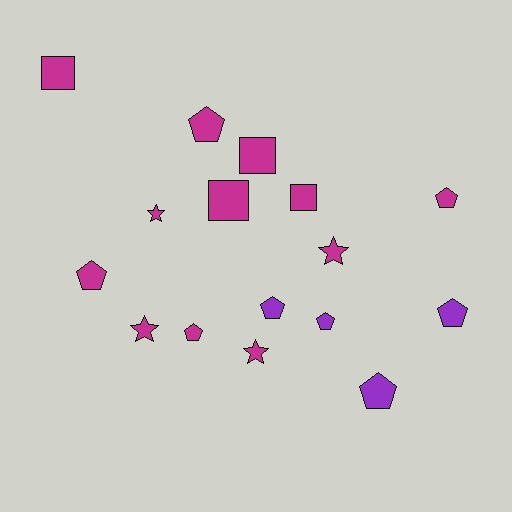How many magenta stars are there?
There are 4 magenta stars.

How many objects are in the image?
There are 16 objects.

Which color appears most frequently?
Magenta, with 12 objects.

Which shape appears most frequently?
Pentagon, with 8 objects.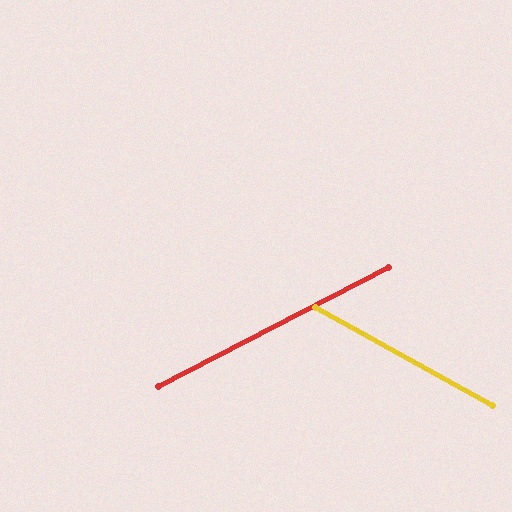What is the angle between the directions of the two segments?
Approximately 56 degrees.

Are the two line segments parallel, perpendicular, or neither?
Neither parallel nor perpendicular — they differ by about 56°.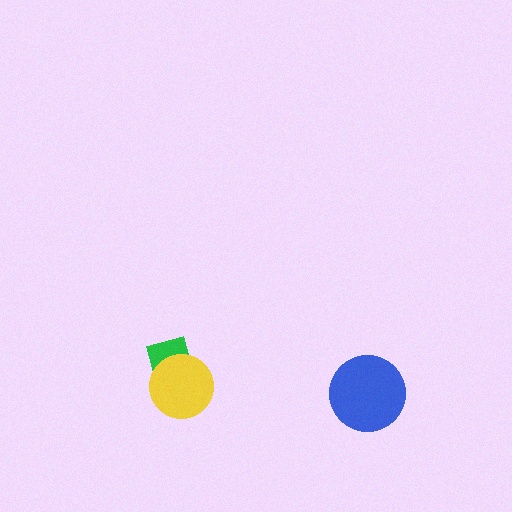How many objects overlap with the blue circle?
0 objects overlap with the blue circle.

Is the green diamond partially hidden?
Yes, it is partially covered by another shape.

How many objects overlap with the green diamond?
1 object overlaps with the green diamond.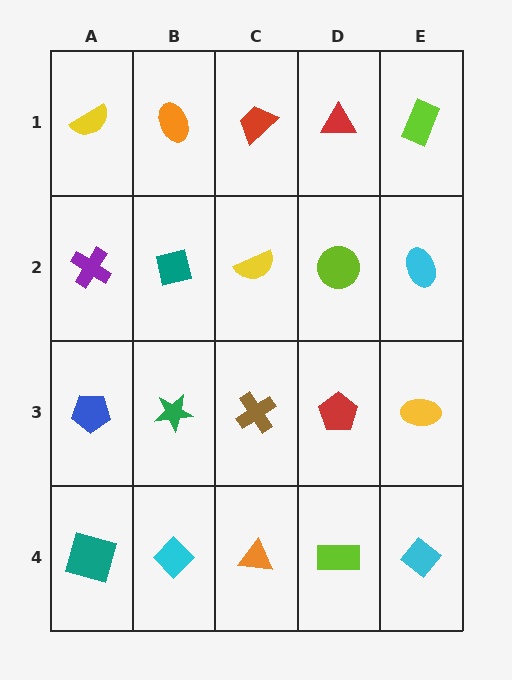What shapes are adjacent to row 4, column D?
A red pentagon (row 3, column D), an orange triangle (row 4, column C), a cyan diamond (row 4, column E).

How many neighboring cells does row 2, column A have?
3.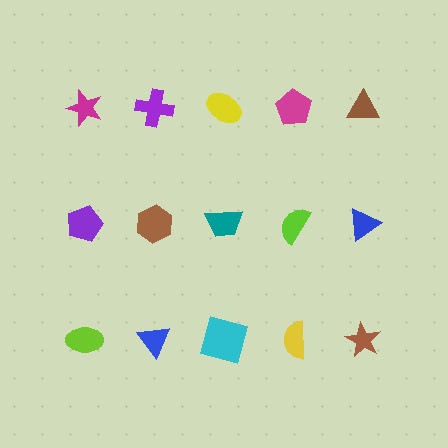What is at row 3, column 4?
A yellow semicircle.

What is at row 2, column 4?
A lime semicircle.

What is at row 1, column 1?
A magenta star.